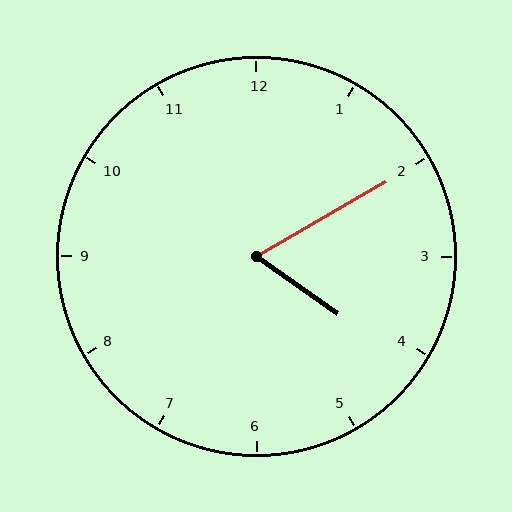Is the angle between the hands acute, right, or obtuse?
It is acute.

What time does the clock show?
4:10.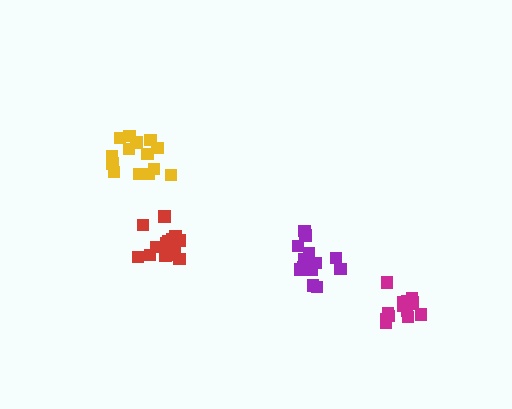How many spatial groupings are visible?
There are 4 spatial groupings.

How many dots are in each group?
Group 1: 14 dots, Group 2: 16 dots, Group 3: 14 dots, Group 4: 14 dots (58 total).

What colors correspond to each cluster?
The clusters are colored: purple, red, magenta, yellow.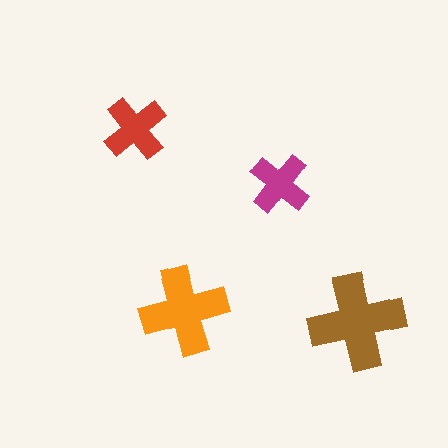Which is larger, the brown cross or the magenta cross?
The brown one.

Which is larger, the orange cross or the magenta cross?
The orange one.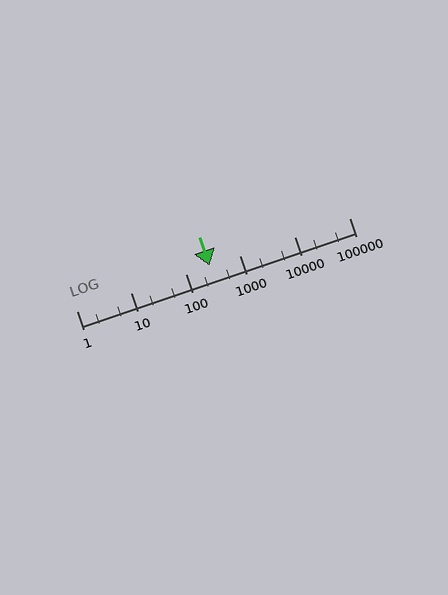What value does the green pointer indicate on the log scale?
The pointer indicates approximately 280.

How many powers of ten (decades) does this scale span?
The scale spans 5 decades, from 1 to 100000.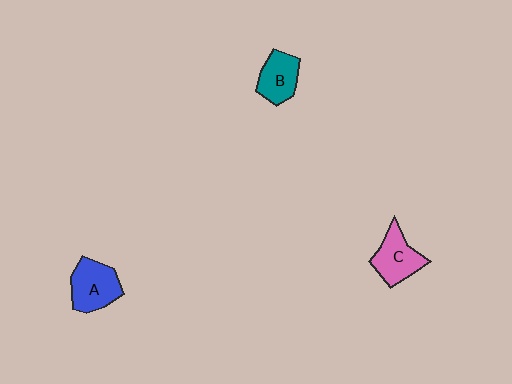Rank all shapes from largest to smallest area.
From largest to smallest: A (blue), C (pink), B (teal).